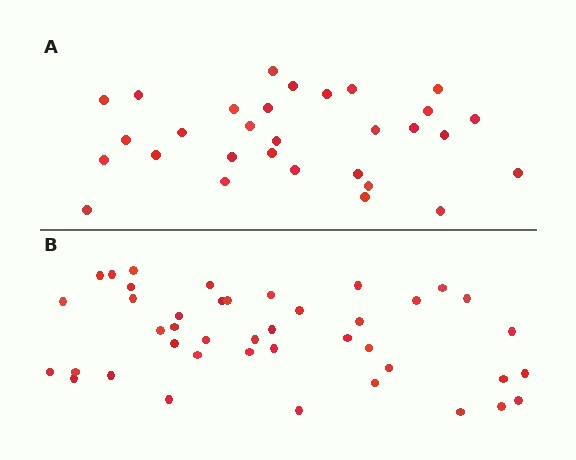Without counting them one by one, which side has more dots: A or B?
Region B (the bottom region) has more dots.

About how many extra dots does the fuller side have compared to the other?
Region B has roughly 12 or so more dots than region A.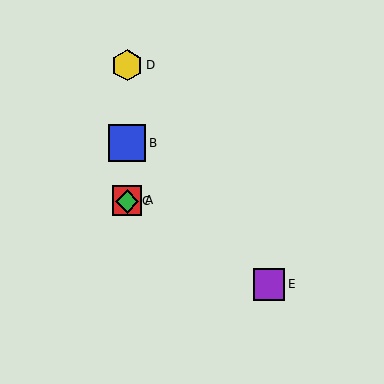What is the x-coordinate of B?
Object B is at x≈127.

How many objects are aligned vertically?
4 objects (A, B, C, D) are aligned vertically.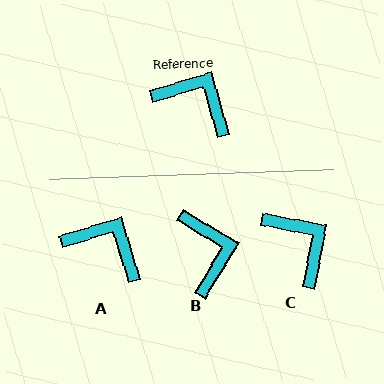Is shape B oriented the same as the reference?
No, it is off by about 47 degrees.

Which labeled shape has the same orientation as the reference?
A.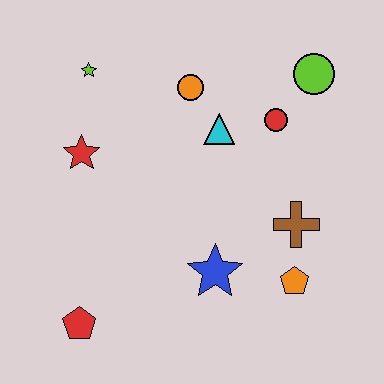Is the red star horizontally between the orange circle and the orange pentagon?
No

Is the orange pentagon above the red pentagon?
Yes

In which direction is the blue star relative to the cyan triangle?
The blue star is below the cyan triangle.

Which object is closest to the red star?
The lime star is closest to the red star.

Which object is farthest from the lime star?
The orange pentagon is farthest from the lime star.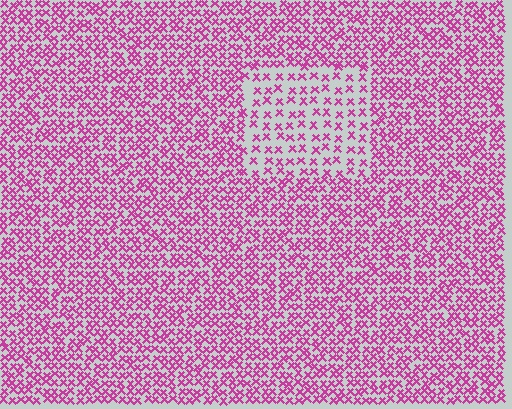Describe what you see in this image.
The image contains small magenta elements arranged at two different densities. A rectangle-shaped region is visible where the elements are less densely packed than the surrounding area.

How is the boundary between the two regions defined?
The boundary is defined by a change in element density (approximately 2.0x ratio). All elements are the same color, size, and shape.